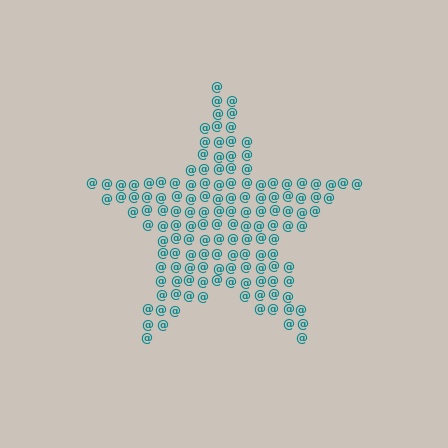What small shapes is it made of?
It is made of small at signs.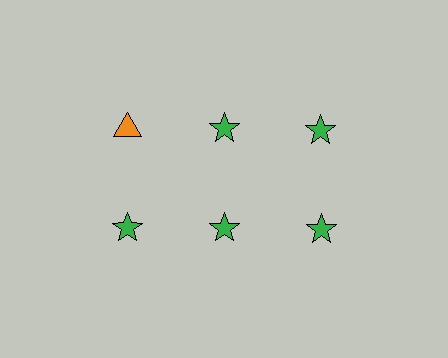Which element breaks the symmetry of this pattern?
The orange triangle in the top row, leftmost column breaks the symmetry. All other shapes are green stars.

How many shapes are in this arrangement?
There are 6 shapes arranged in a grid pattern.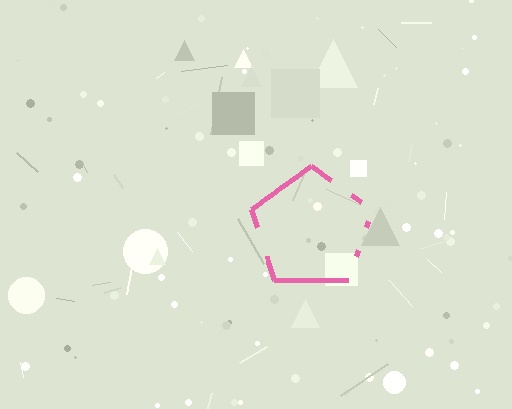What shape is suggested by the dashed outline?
The dashed outline suggests a pentagon.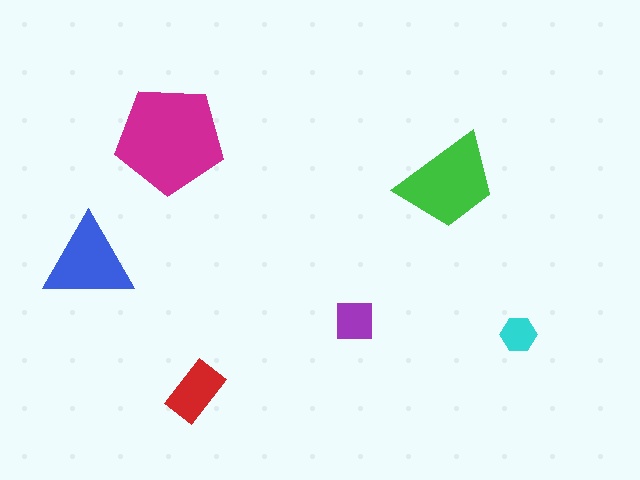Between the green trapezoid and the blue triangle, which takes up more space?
The green trapezoid.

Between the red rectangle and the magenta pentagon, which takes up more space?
The magenta pentagon.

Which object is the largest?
The magenta pentagon.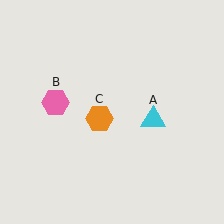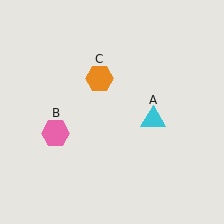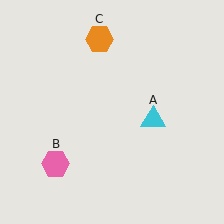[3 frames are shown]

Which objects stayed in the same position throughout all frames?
Cyan triangle (object A) remained stationary.